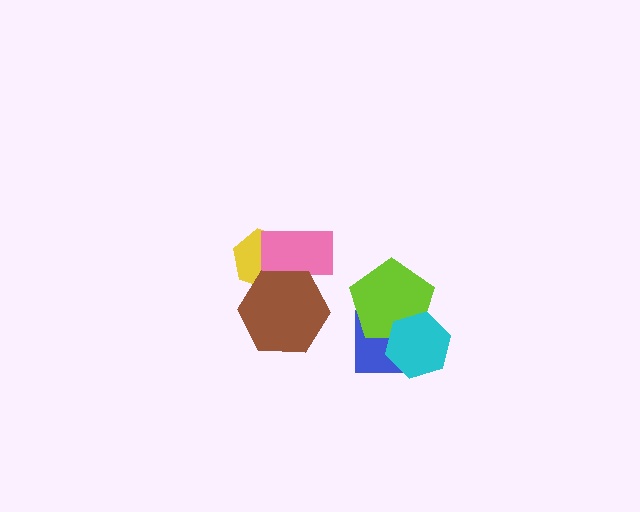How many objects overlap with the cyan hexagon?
2 objects overlap with the cyan hexagon.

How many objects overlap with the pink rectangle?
2 objects overlap with the pink rectangle.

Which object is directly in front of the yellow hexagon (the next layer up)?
The pink rectangle is directly in front of the yellow hexagon.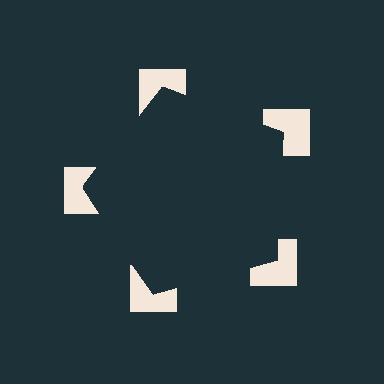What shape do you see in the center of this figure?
An illusory pentagon — its edges are inferred from the aligned wedge cuts in the notched squares, not physically drawn.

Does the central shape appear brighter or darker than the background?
It typically appears slightly darker than the background, even though no actual brightness change is drawn.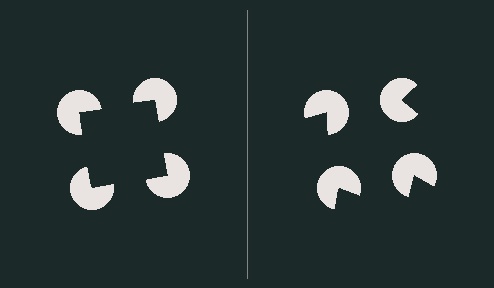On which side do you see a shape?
An illusory square appears on the left side. On the right side the wedge cuts are rotated, so no coherent shape forms.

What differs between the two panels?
The pac-man discs are positioned identically on both sides; only the wedge orientations differ. On the left they align to a square; on the right they are misaligned.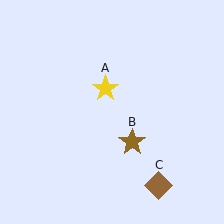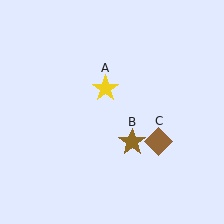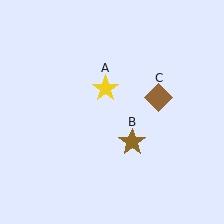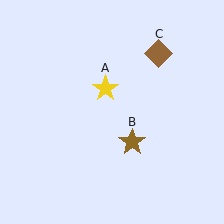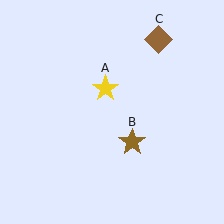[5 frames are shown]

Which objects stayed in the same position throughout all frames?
Yellow star (object A) and brown star (object B) remained stationary.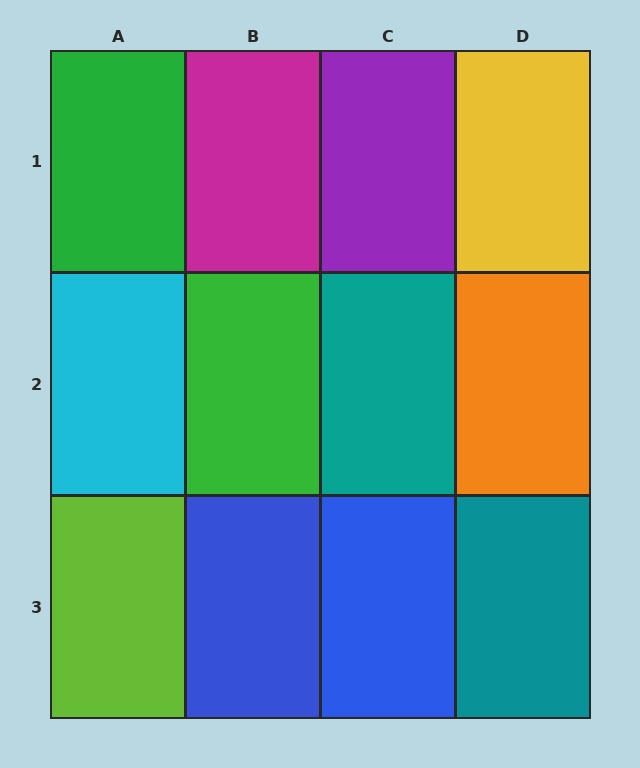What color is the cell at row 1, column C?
Purple.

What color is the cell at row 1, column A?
Green.